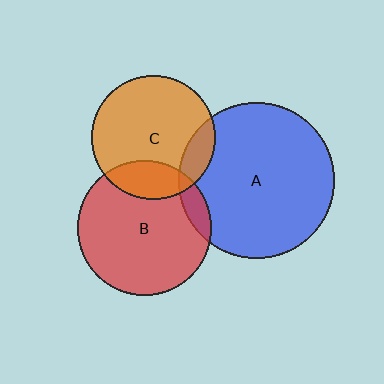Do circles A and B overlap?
Yes.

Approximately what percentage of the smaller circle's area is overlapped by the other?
Approximately 10%.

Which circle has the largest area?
Circle A (blue).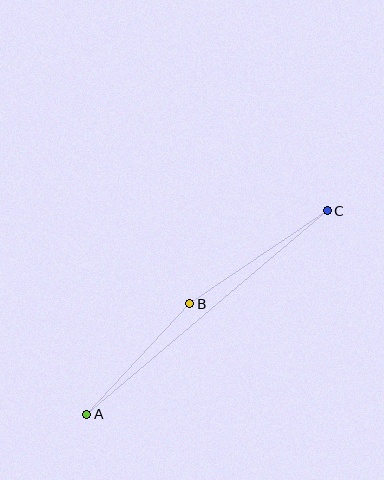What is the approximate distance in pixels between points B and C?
The distance between B and C is approximately 166 pixels.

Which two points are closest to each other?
Points A and B are closest to each other.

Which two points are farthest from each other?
Points A and C are farthest from each other.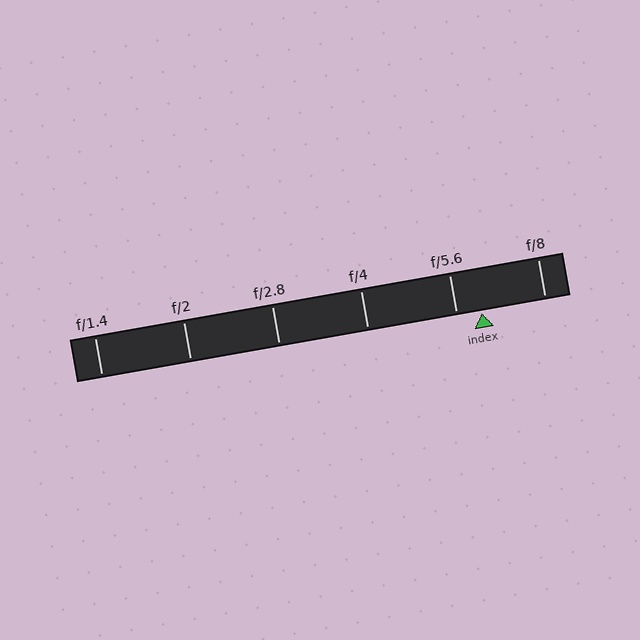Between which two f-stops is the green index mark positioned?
The index mark is between f/5.6 and f/8.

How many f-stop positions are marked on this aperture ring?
There are 6 f-stop positions marked.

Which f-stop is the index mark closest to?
The index mark is closest to f/5.6.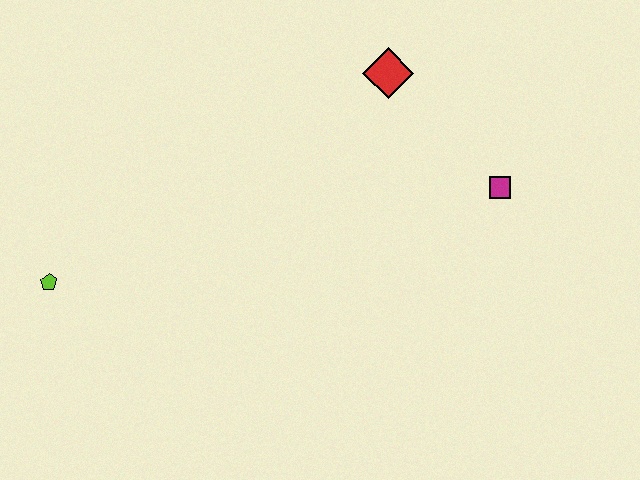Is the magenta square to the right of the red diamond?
Yes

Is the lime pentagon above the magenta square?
No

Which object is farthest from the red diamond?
The lime pentagon is farthest from the red diamond.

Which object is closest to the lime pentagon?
The red diamond is closest to the lime pentagon.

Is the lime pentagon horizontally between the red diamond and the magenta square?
No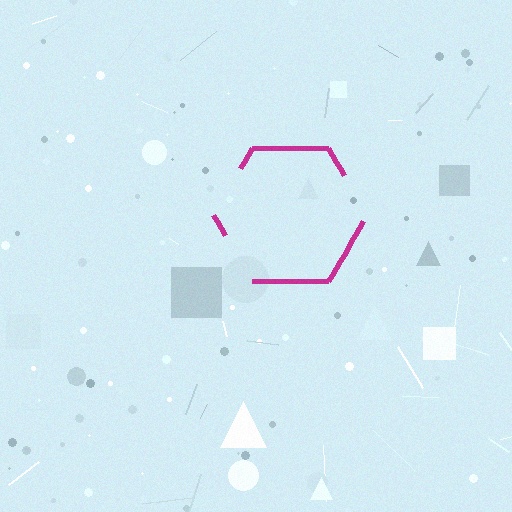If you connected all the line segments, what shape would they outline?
They would outline a hexagon.